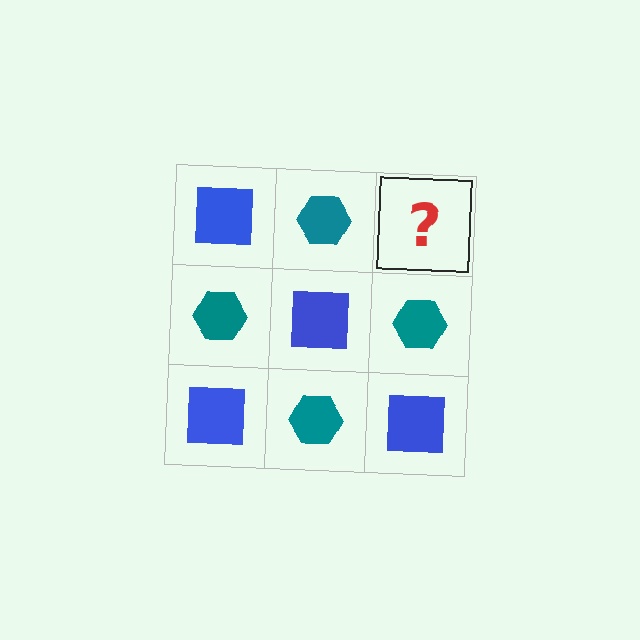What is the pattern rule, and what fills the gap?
The rule is that it alternates blue square and teal hexagon in a checkerboard pattern. The gap should be filled with a blue square.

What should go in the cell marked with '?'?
The missing cell should contain a blue square.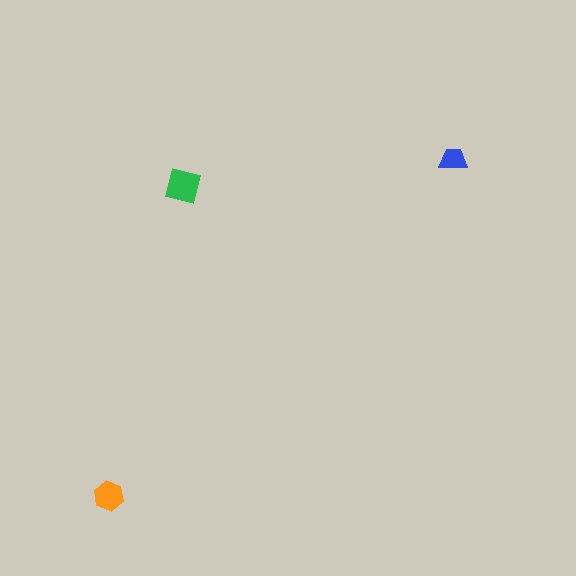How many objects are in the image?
There are 3 objects in the image.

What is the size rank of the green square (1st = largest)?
1st.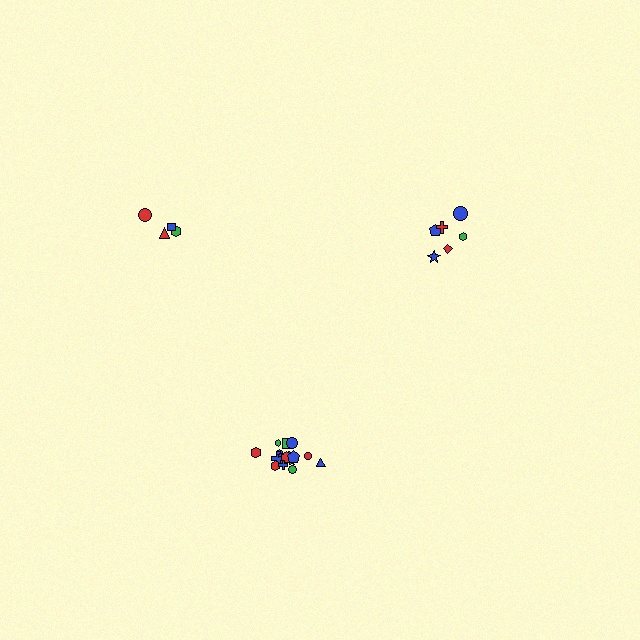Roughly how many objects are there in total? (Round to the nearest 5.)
Roughly 30 objects in total.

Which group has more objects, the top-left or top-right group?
The top-right group.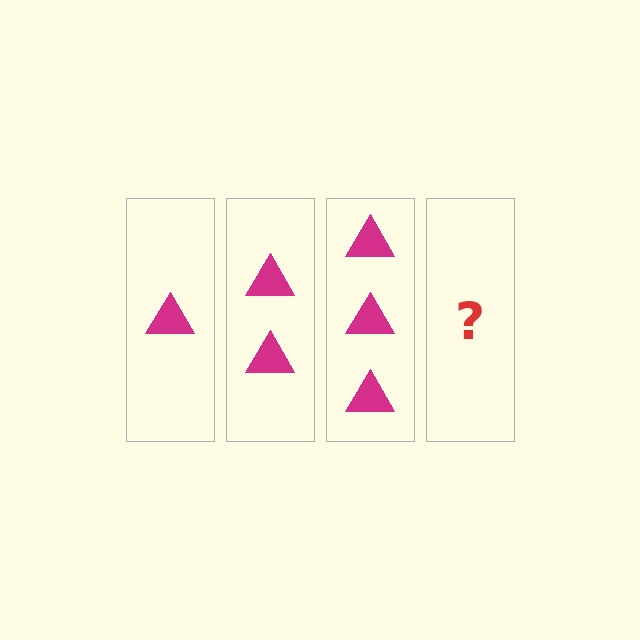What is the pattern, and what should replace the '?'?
The pattern is that each step adds one more triangle. The '?' should be 4 triangles.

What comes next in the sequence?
The next element should be 4 triangles.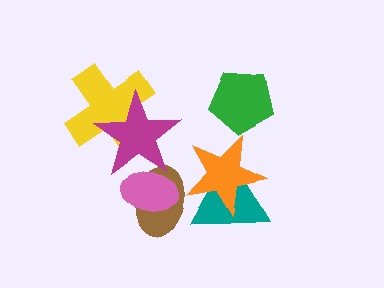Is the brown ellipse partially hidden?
Yes, it is partially covered by another shape.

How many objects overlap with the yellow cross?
1 object overlaps with the yellow cross.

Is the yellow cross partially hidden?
Yes, it is partially covered by another shape.